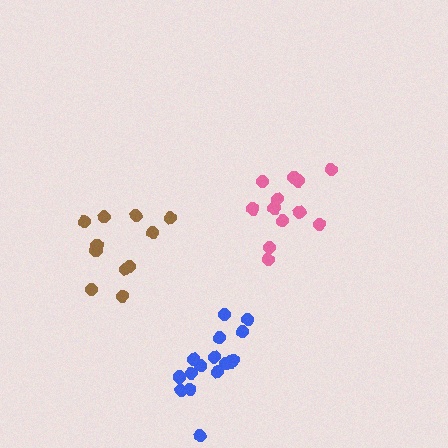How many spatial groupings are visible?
There are 3 spatial groupings.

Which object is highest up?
The pink cluster is topmost.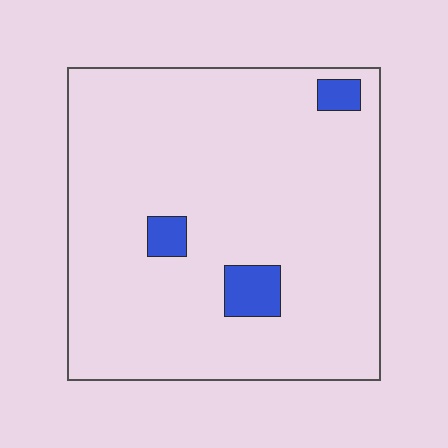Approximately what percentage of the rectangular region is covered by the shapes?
Approximately 5%.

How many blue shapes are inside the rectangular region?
3.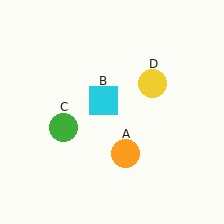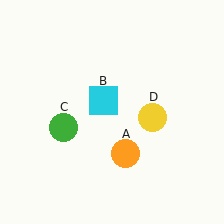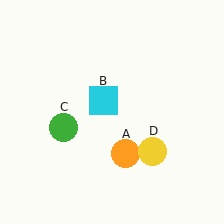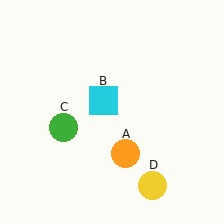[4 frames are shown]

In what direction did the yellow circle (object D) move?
The yellow circle (object D) moved down.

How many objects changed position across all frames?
1 object changed position: yellow circle (object D).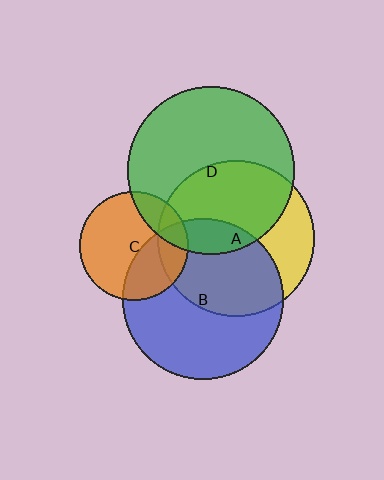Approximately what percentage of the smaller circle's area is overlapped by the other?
Approximately 50%.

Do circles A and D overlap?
Yes.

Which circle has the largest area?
Circle D (green).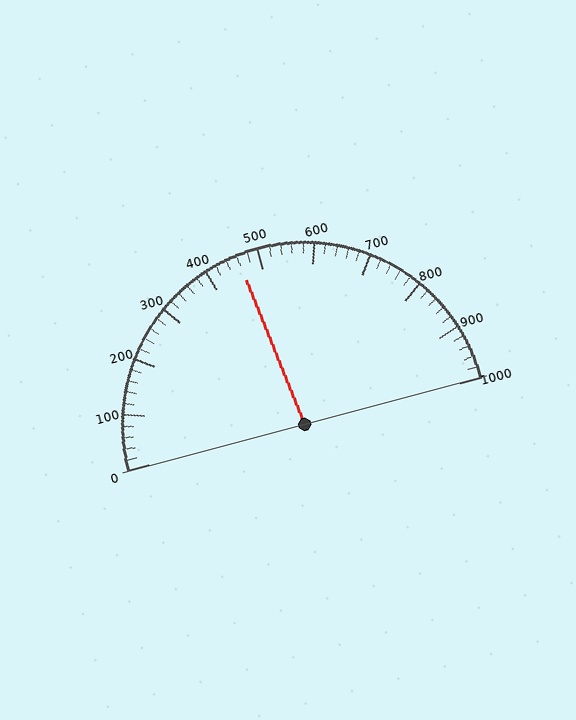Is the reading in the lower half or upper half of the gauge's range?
The reading is in the lower half of the range (0 to 1000).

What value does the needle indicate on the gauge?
The needle indicates approximately 460.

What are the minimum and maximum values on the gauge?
The gauge ranges from 0 to 1000.